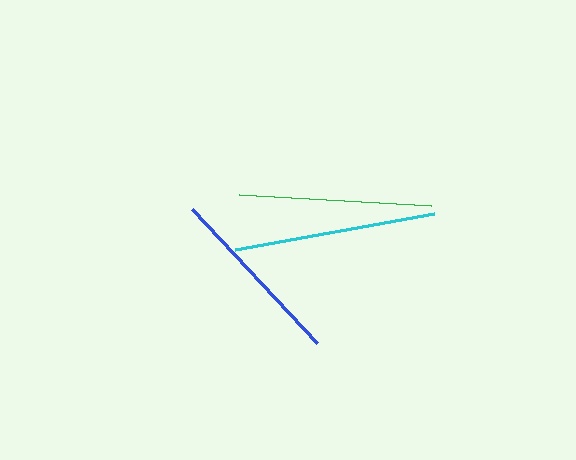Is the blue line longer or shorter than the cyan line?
The cyan line is longer than the blue line.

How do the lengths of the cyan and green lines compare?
The cyan and green lines are approximately the same length.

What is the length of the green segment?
The green segment is approximately 192 pixels long.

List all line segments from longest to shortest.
From longest to shortest: cyan, green, blue.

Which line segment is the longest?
The cyan line is the longest at approximately 203 pixels.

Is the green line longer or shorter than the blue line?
The green line is longer than the blue line.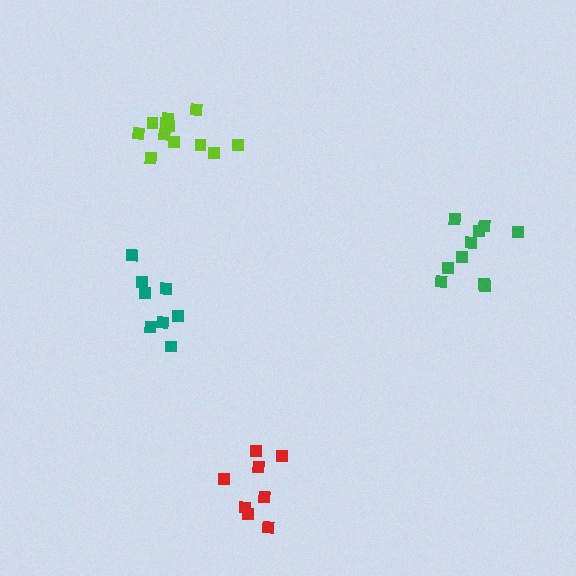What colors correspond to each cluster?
The clusters are colored: red, teal, green, lime.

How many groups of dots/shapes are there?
There are 4 groups.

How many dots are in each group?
Group 1: 8 dots, Group 2: 8 dots, Group 3: 10 dots, Group 4: 12 dots (38 total).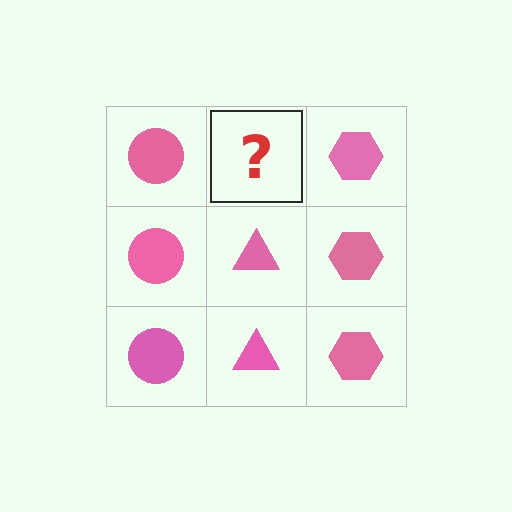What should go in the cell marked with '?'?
The missing cell should contain a pink triangle.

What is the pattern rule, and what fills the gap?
The rule is that each column has a consistent shape. The gap should be filled with a pink triangle.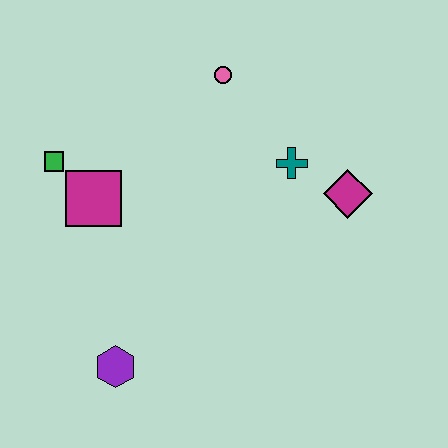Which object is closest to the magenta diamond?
The teal cross is closest to the magenta diamond.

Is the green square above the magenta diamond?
Yes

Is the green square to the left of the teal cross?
Yes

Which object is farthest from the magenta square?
The magenta diamond is farthest from the magenta square.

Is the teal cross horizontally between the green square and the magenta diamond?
Yes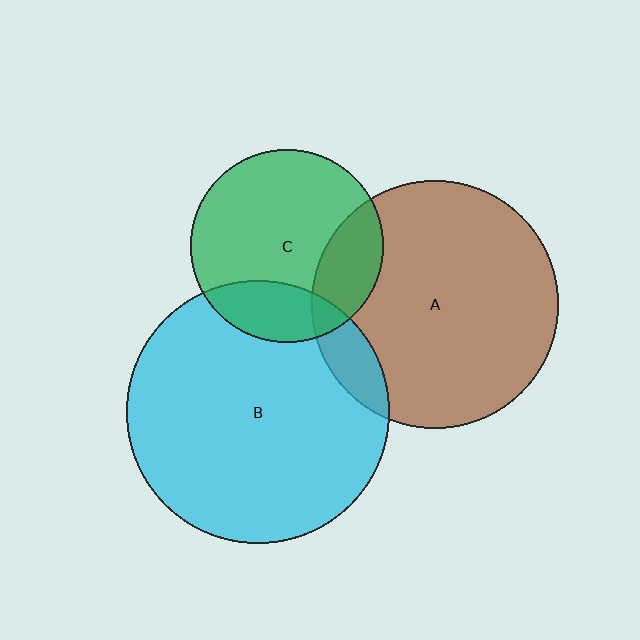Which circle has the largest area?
Circle B (cyan).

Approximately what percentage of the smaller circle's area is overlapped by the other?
Approximately 20%.